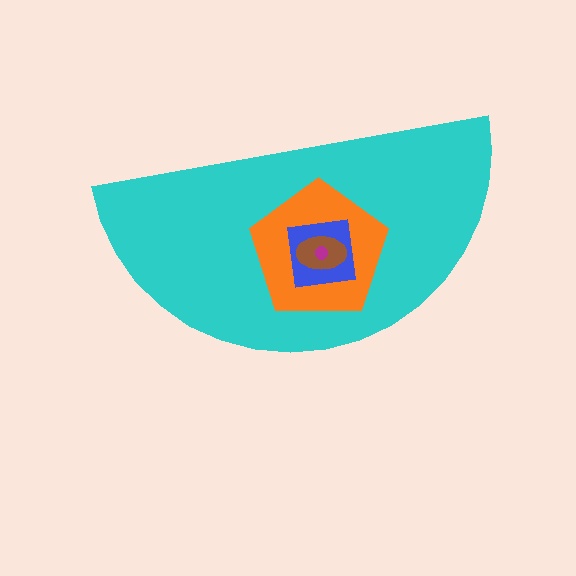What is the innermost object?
The magenta circle.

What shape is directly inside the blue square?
The brown ellipse.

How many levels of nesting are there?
5.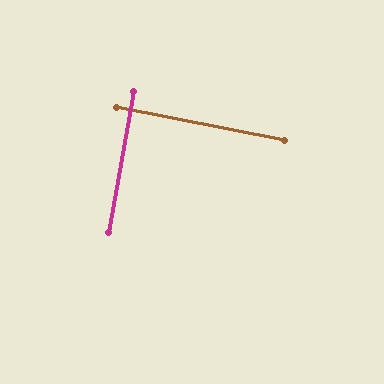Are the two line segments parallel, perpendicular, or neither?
Perpendicular — they meet at approximately 89°.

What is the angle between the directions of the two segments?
Approximately 89 degrees.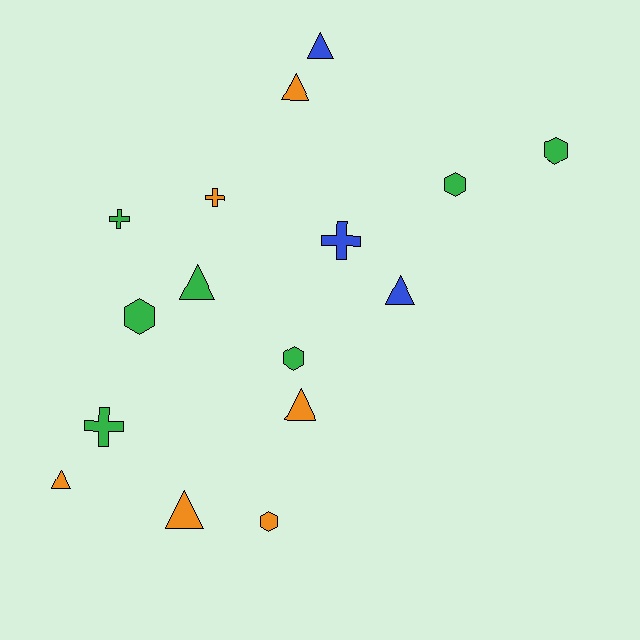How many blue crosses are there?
There is 1 blue cross.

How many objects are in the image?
There are 16 objects.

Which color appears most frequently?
Green, with 7 objects.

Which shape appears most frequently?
Triangle, with 7 objects.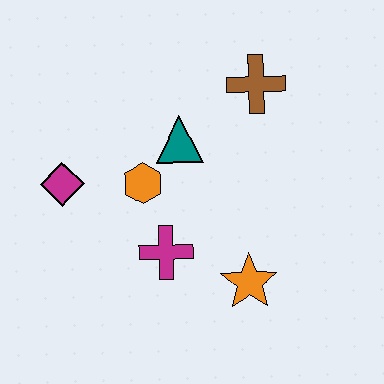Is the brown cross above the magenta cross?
Yes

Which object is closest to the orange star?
The magenta cross is closest to the orange star.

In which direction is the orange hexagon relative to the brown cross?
The orange hexagon is to the left of the brown cross.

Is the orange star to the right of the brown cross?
No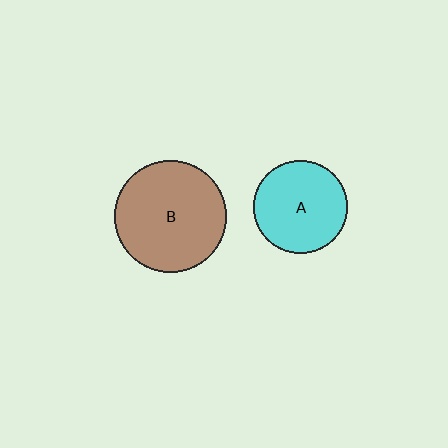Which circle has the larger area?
Circle B (brown).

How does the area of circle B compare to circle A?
Approximately 1.4 times.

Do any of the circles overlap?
No, none of the circles overlap.